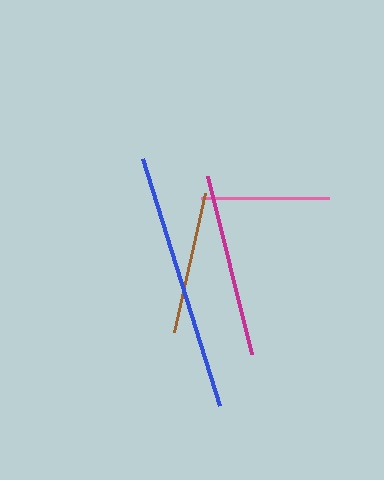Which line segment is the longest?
The blue line is the longest at approximately 259 pixels.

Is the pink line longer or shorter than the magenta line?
The magenta line is longer than the pink line.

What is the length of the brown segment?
The brown segment is approximately 143 pixels long.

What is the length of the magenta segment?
The magenta segment is approximately 183 pixels long.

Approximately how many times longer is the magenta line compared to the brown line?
The magenta line is approximately 1.3 times the length of the brown line.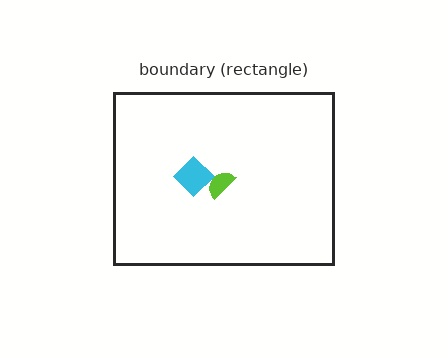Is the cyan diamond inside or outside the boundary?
Inside.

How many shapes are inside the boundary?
2 inside, 0 outside.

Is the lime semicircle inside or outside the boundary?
Inside.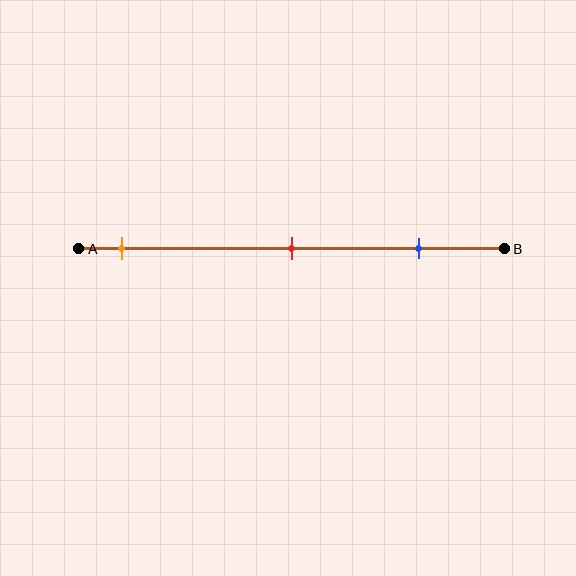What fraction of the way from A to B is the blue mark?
The blue mark is approximately 80% (0.8) of the way from A to B.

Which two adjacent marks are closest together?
The red and blue marks are the closest adjacent pair.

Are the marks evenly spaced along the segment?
Yes, the marks are approximately evenly spaced.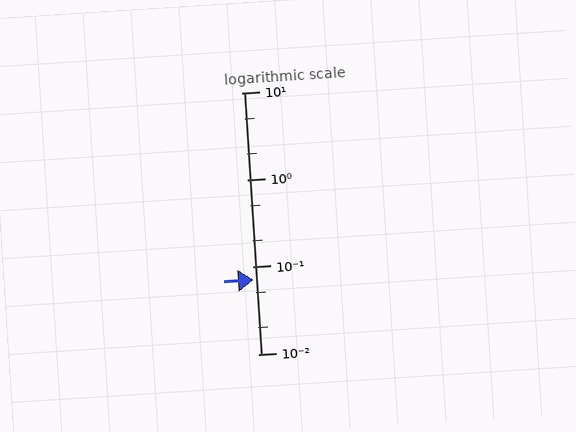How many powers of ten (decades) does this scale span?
The scale spans 3 decades, from 0.01 to 10.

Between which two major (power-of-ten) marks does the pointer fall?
The pointer is between 0.01 and 0.1.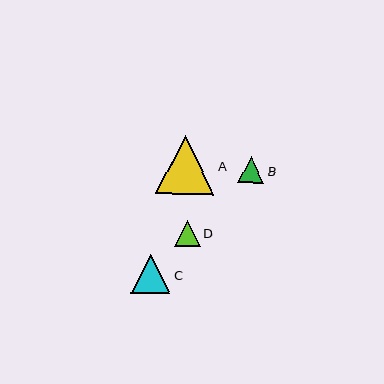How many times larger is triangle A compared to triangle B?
Triangle A is approximately 2.2 times the size of triangle B.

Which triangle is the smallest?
Triangle D is the smallest with a size of approximately 26 pixels.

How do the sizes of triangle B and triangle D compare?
Triangle B and triangle D are approximately the same size.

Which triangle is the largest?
Triangle A is the largest with a size of approximately 59 pixels.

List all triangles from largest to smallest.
From largest to smallest: A, C, B, D.